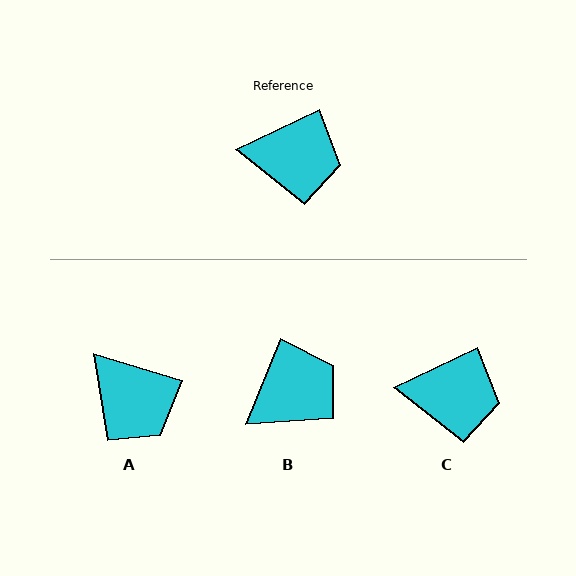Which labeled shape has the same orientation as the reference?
C.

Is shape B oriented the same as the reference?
No, it is off by about 42 degrees.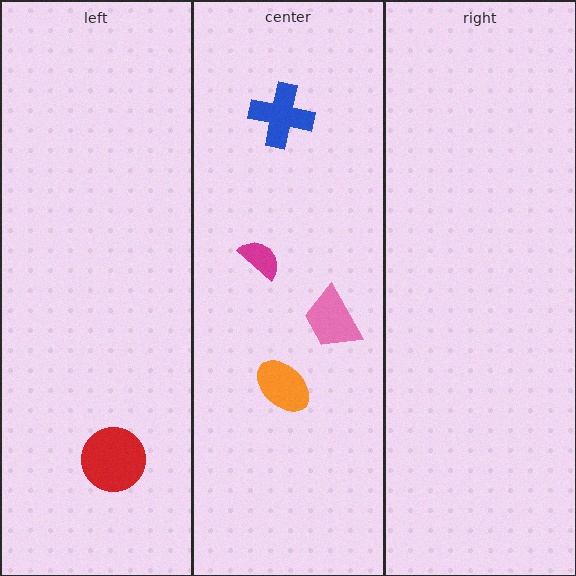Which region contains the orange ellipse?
The center region.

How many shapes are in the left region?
1.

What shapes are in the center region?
The blue cross, the magenta semicircle, the pink trapezoid, the orange ellipse.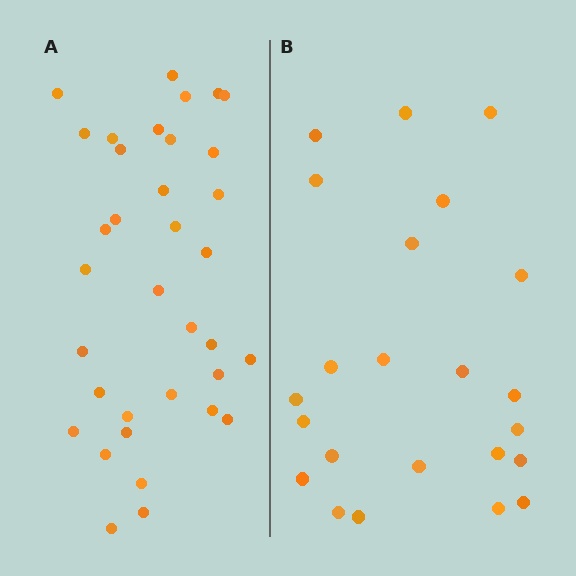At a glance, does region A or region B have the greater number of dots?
Region A (the left region) has more dots.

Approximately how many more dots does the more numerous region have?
Region A has roughly 12 or so more dots than region B.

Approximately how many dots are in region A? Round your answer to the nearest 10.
About 40 dots. (The exact count is 35, which rounds to 40.)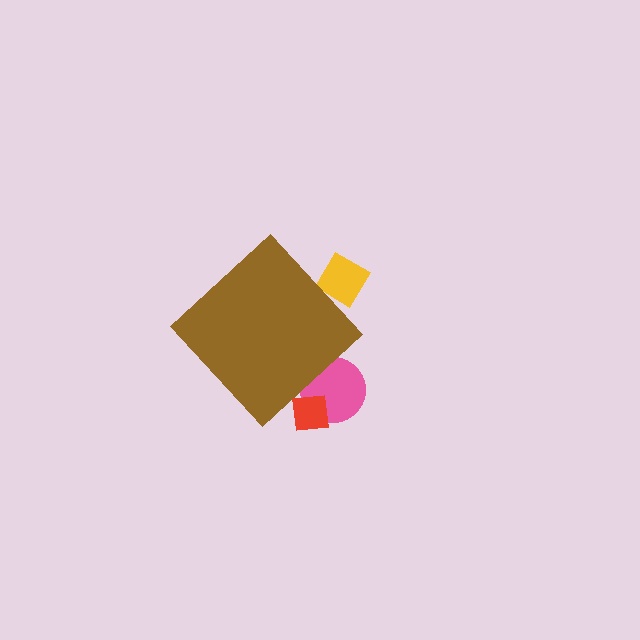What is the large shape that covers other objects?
A brown diamond.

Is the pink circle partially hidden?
Yes, the pink circle is partially hidden behind the brown diamond.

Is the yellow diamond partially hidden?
Yes, the yellow diamond is partially hidden behind the brown diamond.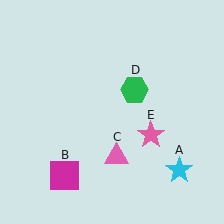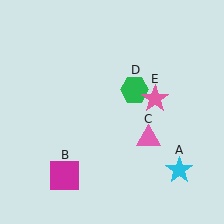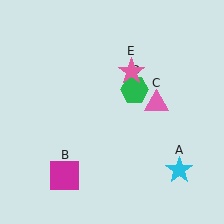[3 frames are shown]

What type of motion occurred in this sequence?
The pink triangle (object C), pink star (object E) rotated counterclockwise around the center of the scene.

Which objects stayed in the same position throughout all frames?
Cyan star (object A) and magenta square (object B) and green hexagon (object D) remained stationary.